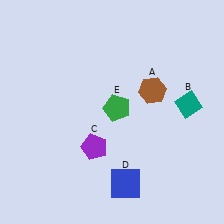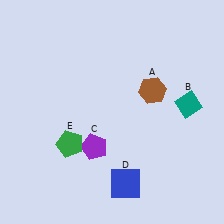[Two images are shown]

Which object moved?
The green pentagon (E) moved left.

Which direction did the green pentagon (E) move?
The green pentagon (E) moved left.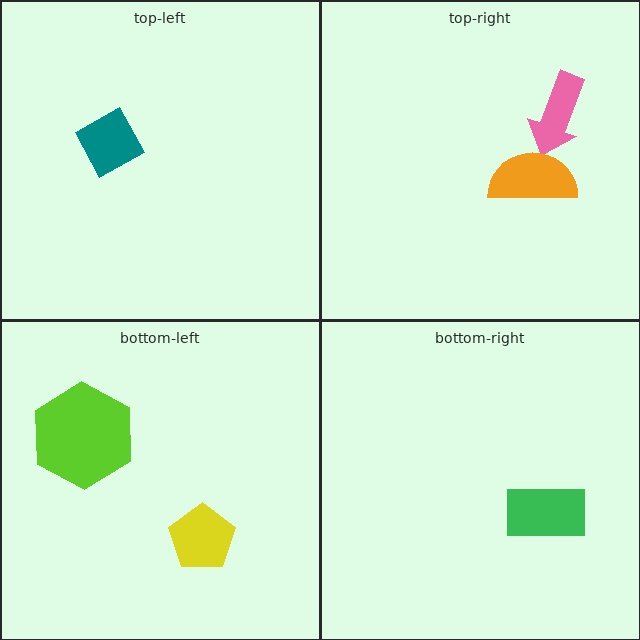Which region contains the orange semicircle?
The top-right region.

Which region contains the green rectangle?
The bottom-right region.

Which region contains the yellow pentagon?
The bottom-left region.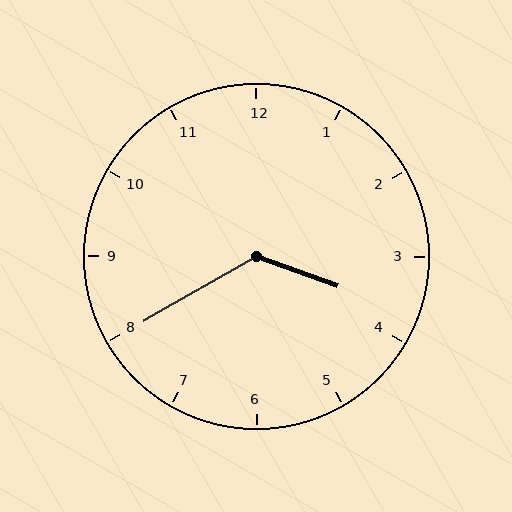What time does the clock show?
3:40.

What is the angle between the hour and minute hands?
Approximately 130 degrees.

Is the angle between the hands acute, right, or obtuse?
It is obtuse.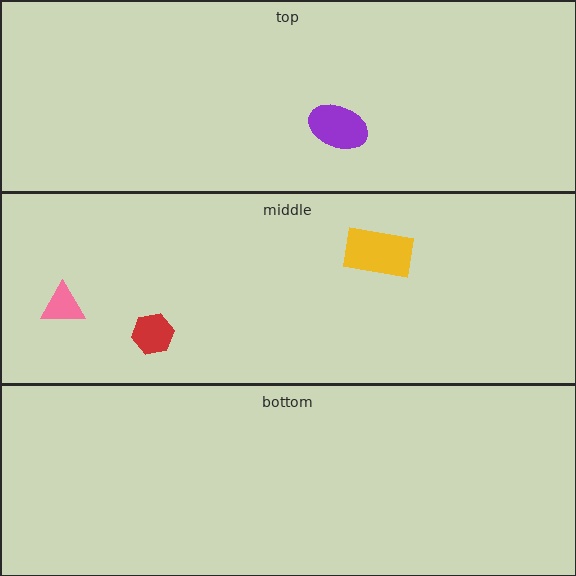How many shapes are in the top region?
1.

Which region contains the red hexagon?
The middle region.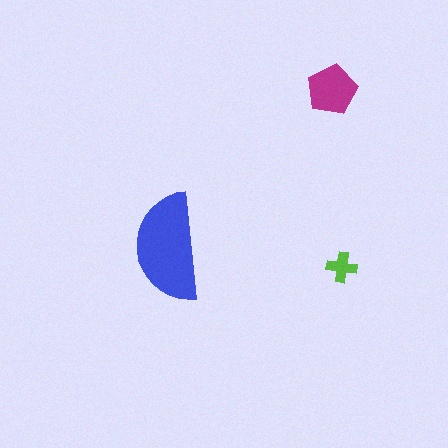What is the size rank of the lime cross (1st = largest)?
3rd.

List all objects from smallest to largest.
The lime cross, the magenta pentagon, the blue semicircle.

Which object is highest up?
The magenta pentagon is topmost.